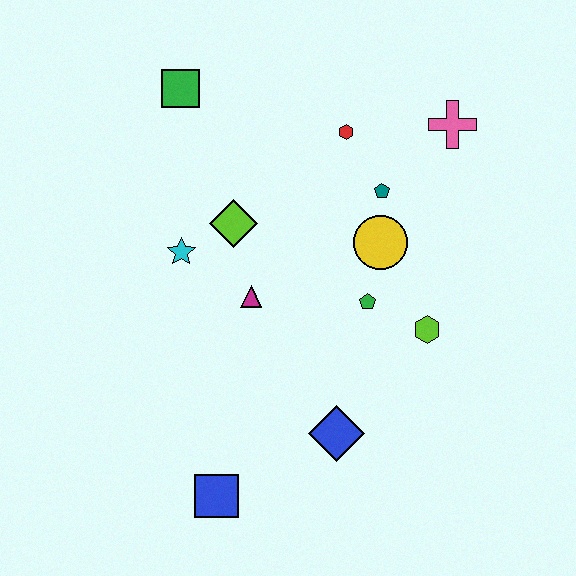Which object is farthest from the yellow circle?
The blue square is farthest from the yellow circle.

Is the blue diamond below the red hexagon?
Yes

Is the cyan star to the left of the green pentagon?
Yes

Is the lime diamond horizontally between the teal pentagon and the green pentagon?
No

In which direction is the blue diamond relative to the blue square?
The blue diamond is to the right of the blue square.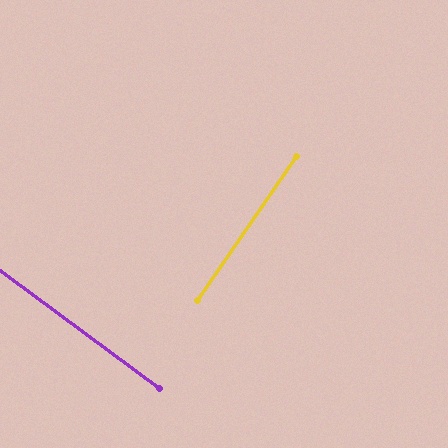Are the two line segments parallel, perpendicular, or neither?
Perpendicular — they meet at approximately 88°.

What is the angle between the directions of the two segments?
Approximately 88 degrees.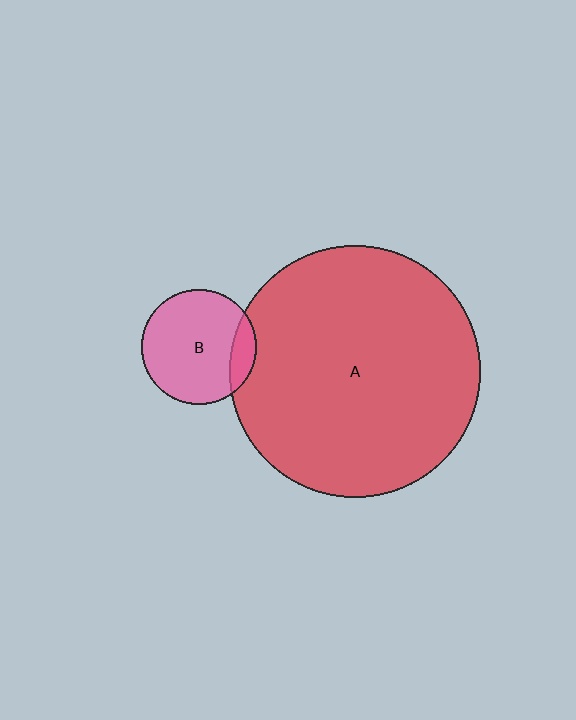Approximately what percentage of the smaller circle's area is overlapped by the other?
Approximately 15%.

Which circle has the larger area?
Circle A (red).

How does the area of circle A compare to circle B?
Approximately 4.7 times.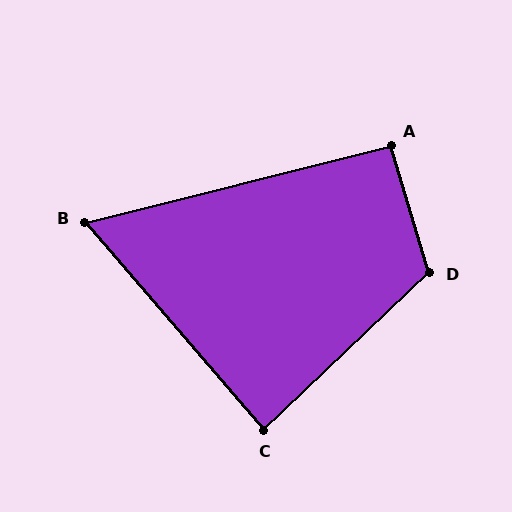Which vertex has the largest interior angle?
D, at approximately 117 degrees.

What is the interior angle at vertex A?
Approximately 93 degrees (approximately right).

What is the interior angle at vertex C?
Approximately 87 degrees (approximately right).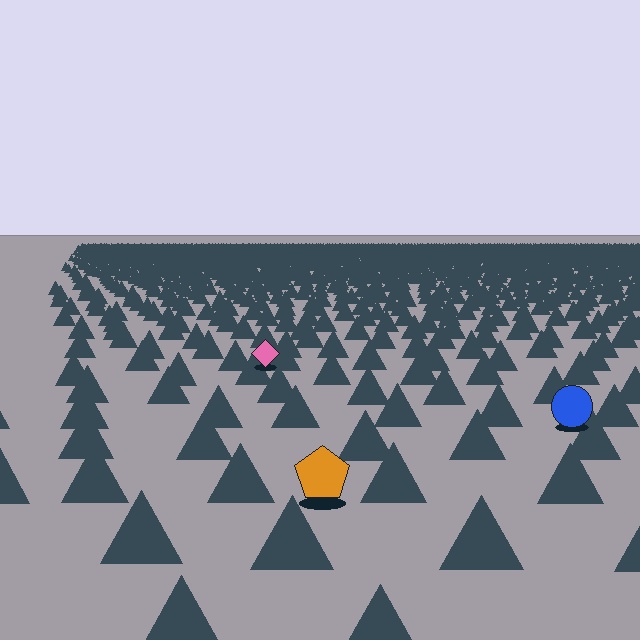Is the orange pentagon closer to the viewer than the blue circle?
Yes. The orange pentagon is closer — you can tell from the texture gradient: the ground texture is coarser near it.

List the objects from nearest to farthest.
From nearest to farthest: the orange pentagon, the blue circle, the pink diamond.